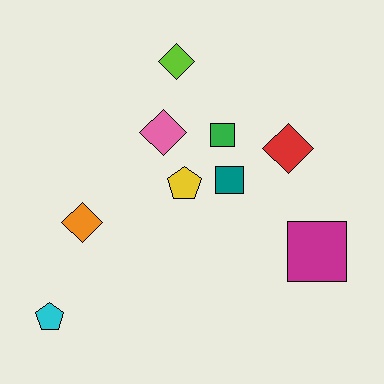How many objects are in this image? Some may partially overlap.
There are 9 objects.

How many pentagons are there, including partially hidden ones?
There are 2 pentagons.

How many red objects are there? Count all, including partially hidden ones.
There is 1 red object.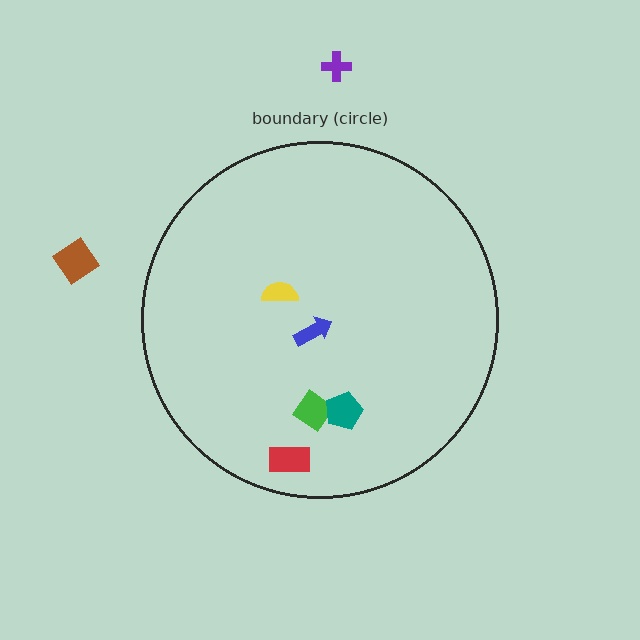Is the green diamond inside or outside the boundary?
Inside.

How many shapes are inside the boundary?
5 inside, 2 outside.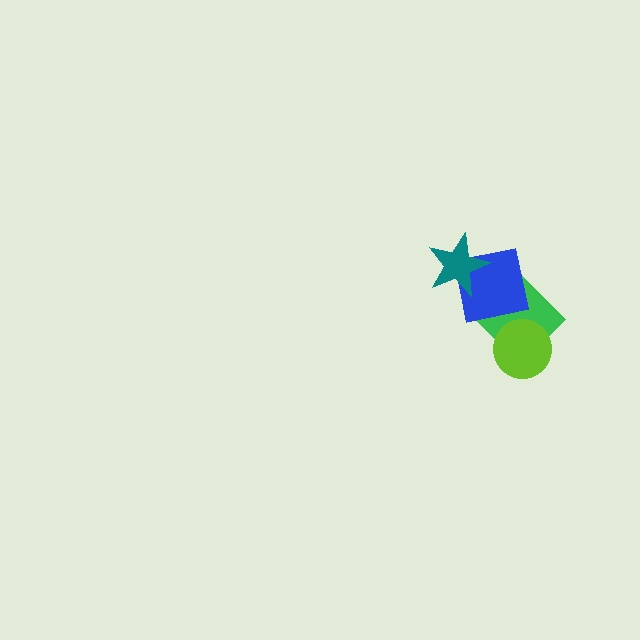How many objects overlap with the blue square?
2 objects overlap with the blue square.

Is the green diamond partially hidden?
Yes, it is partially covered by another shape.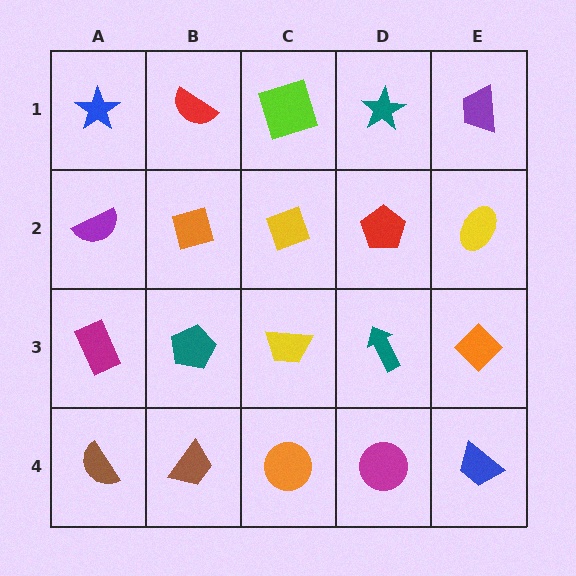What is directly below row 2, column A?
A magenta rectangle.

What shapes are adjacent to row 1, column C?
A yellow diamond (row 2, column C), a red semicircle (row 1, column B), a teal star (row 1, column D).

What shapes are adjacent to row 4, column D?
A teal arrow (row 3, column D), an orange circle (row 4, column C), a blue trapezoid (row 4, column E).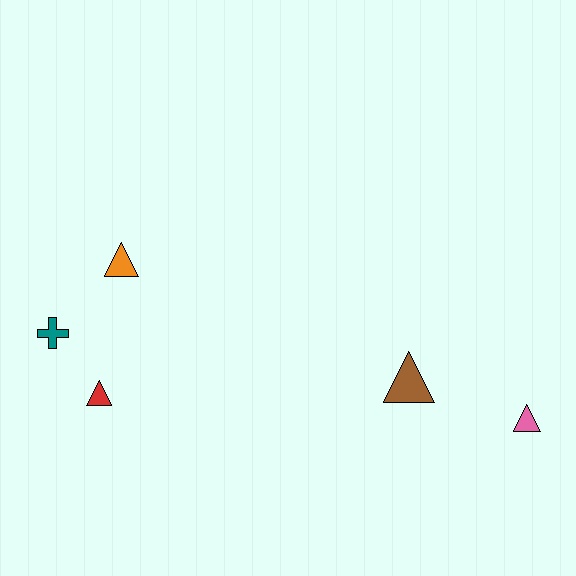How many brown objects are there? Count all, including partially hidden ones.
There is 1 brown object.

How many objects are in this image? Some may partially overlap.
There are 5 objects.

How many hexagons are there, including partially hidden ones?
There are no hexagons.